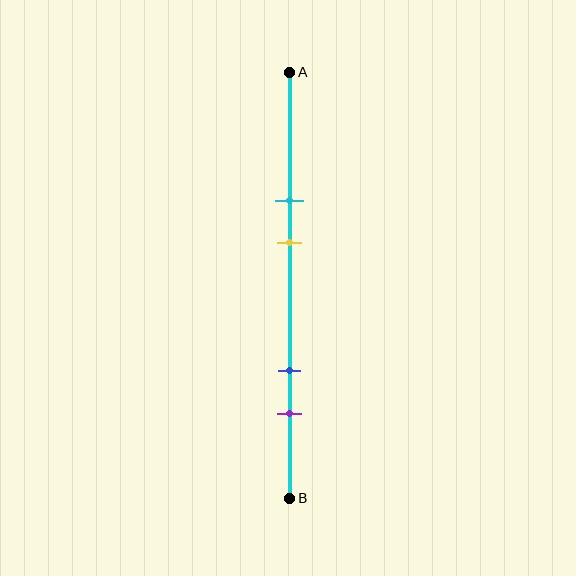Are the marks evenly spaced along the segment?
No, the marks are not evenly spaced.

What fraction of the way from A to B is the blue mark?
The blue mark is approximately 70% (0.7) of the way from A to B.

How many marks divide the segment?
There are 4 marks dividing the segment.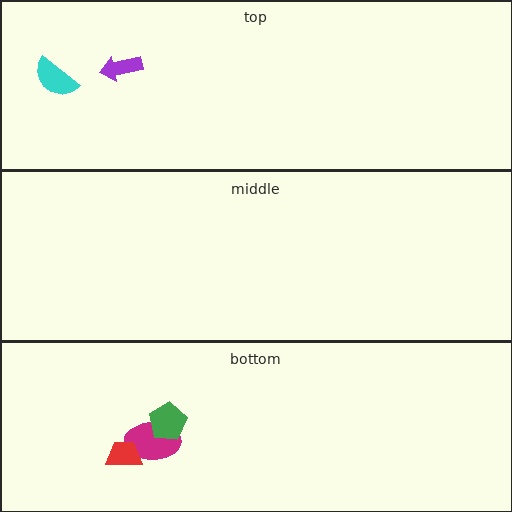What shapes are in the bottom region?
The magenta ellipse, the green pentagon, the red trapezoid.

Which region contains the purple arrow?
The top region.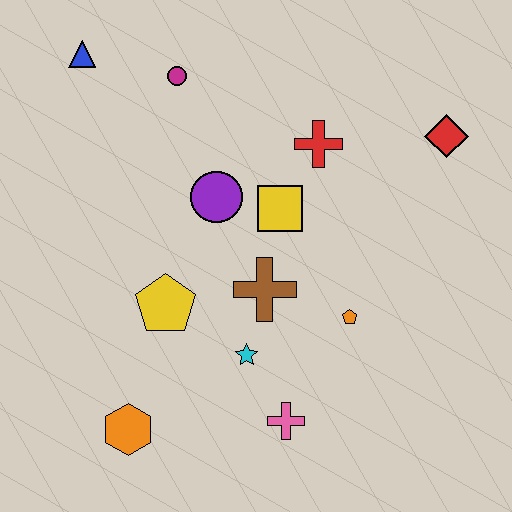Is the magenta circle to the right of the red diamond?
No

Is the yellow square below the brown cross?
No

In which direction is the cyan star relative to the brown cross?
The cyan star is below the brown cross.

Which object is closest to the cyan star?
The brown cross is closest to the cyan star.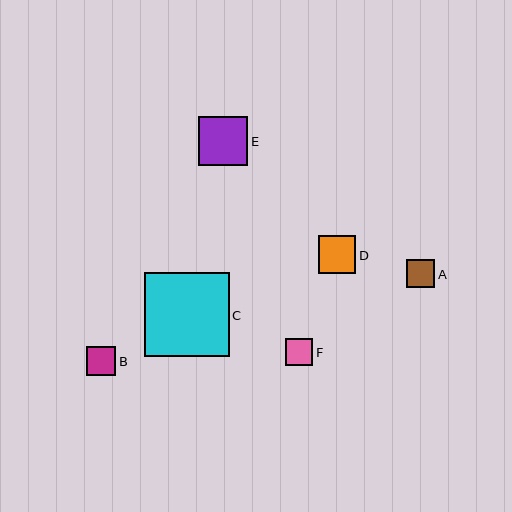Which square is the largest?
Square C is the largest with a size of approximately 84 pixels.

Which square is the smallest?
Square F is the smallest with a size of approximately 27 pixels.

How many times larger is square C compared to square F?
Square C is approximately 3.1 times the size of square F.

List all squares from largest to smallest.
From largest to smallest: C, E, D, B, A, F.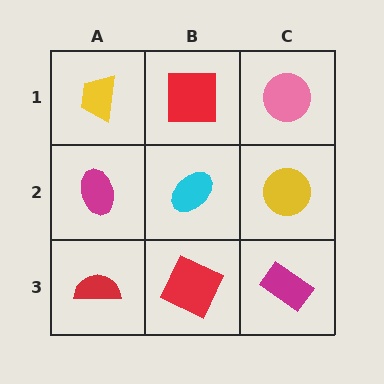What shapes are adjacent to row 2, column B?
A red square (row 1, column B), a red square (row 3, column B), a magenta ellipse (row 2, column A), a yellow circle (row 2, column C).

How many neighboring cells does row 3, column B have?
3.